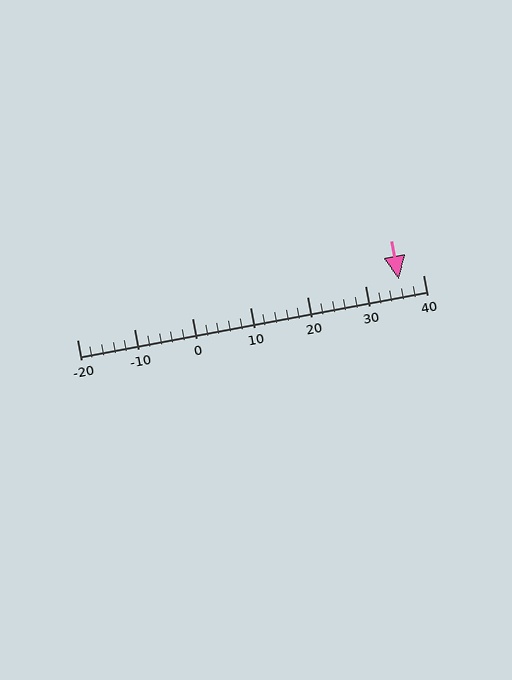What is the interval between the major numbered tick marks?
The major tick marks are spaced 10 units apart.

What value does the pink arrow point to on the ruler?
The pink arrow points to approximately 36.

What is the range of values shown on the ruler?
The ruler shows values from -20 to 40.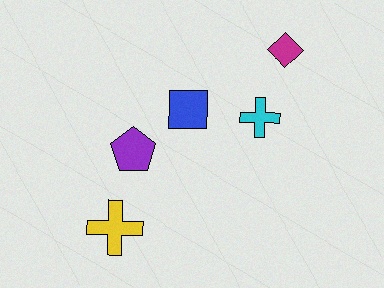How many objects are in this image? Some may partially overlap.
There are 5 objects.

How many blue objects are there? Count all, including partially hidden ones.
There is 1 blue object.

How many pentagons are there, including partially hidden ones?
There is 1 pentagon.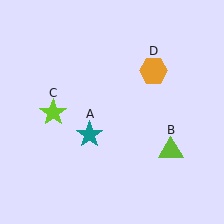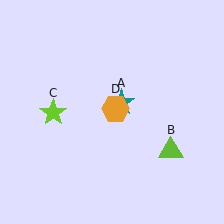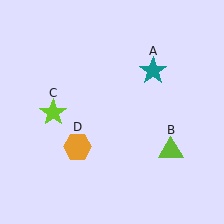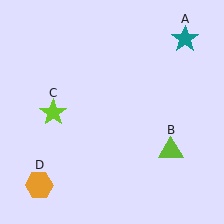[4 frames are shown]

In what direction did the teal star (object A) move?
The teal star (object A) moved up and to the right.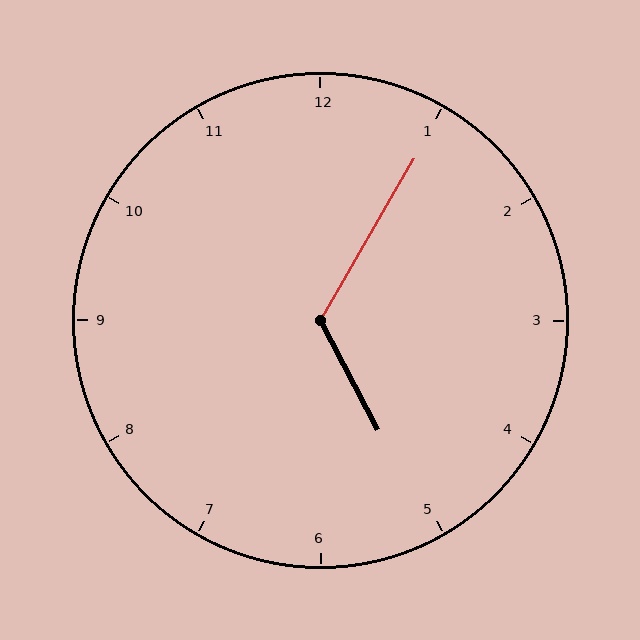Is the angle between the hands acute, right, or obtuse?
It is obtuse.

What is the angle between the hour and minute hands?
Approximately 122 degrees.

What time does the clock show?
5:05.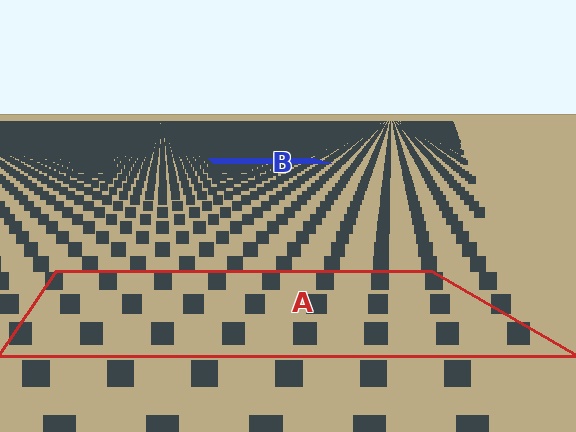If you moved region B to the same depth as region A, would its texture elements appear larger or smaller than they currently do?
They would appear larger. At a closer depth, the same texture elements are projected at a bigger on-screen size.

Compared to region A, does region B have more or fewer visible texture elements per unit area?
Region B has more texture elements per unit area — they are packed more densely because it is farther away.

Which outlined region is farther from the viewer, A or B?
Region B is farther from the viewer — the texture elements inside it appear smaller and more densely packed.